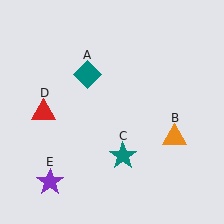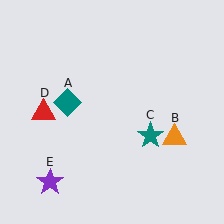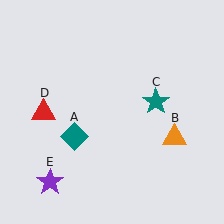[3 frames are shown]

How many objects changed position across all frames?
2 objects changed position: teal diamond (object A), teal star (object C).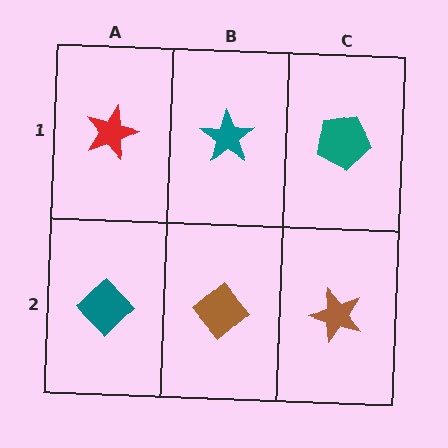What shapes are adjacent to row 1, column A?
A teal diamond (row 2, column A), a teal star (row 1, column B).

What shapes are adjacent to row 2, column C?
A teal pentagon (row 1, column C), a brown diamond (row 2, column B).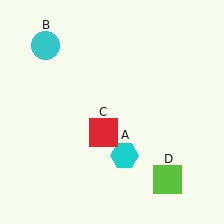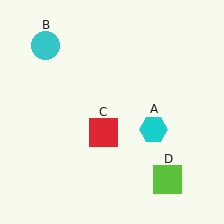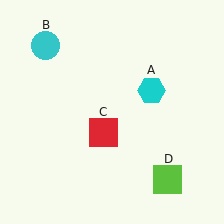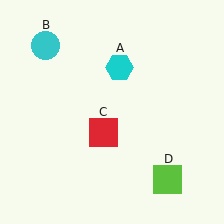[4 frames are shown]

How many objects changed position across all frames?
1 object changed position: cyan hexagon (object A).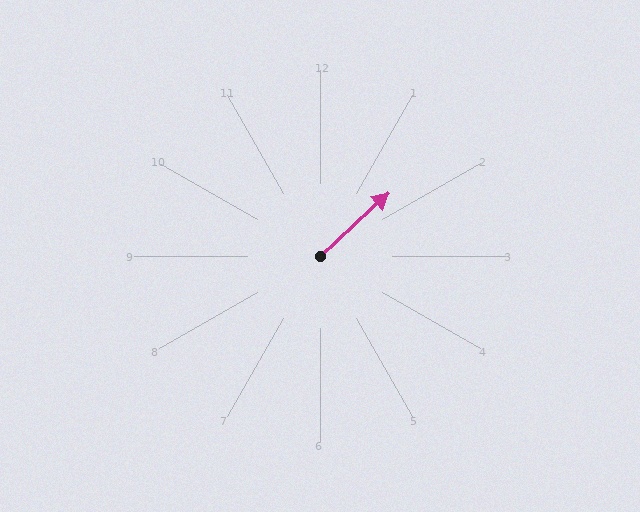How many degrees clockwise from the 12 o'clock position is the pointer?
Approximately 47 degrees.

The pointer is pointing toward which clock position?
Roughly 2 o'clock.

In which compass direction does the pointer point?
Northeast.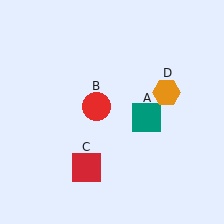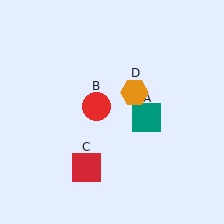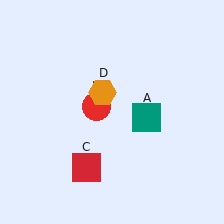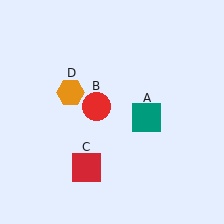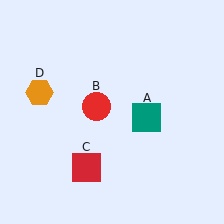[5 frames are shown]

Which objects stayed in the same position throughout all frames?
Teal square (object A) and red circle (object B) and red square (object C) remained stationary.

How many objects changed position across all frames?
1 object changed position: orange hexagon (object D).